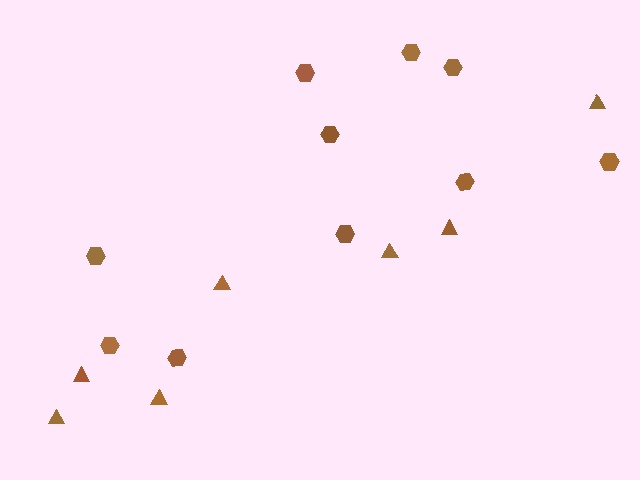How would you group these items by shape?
There are 2 groups: one group of triangles (7) and one group of hexagons (10).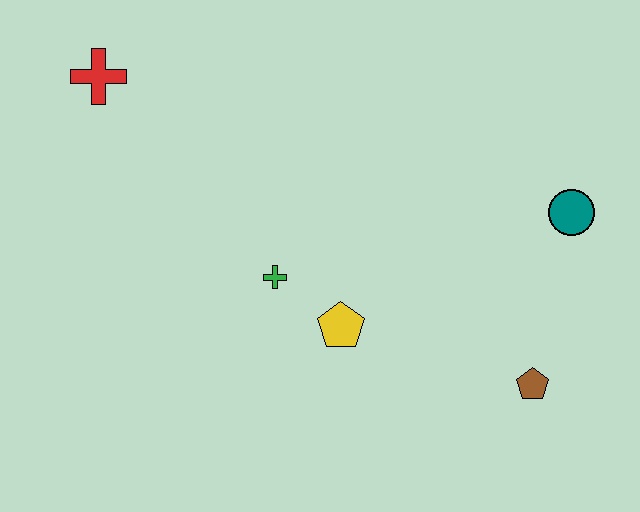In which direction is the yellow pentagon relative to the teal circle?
The yellow pentagon is to the left of the teal circle.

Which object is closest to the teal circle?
The brown pentagon is closest to the teal circle.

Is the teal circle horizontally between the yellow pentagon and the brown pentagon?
No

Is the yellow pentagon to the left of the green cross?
No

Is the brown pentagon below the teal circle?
Yes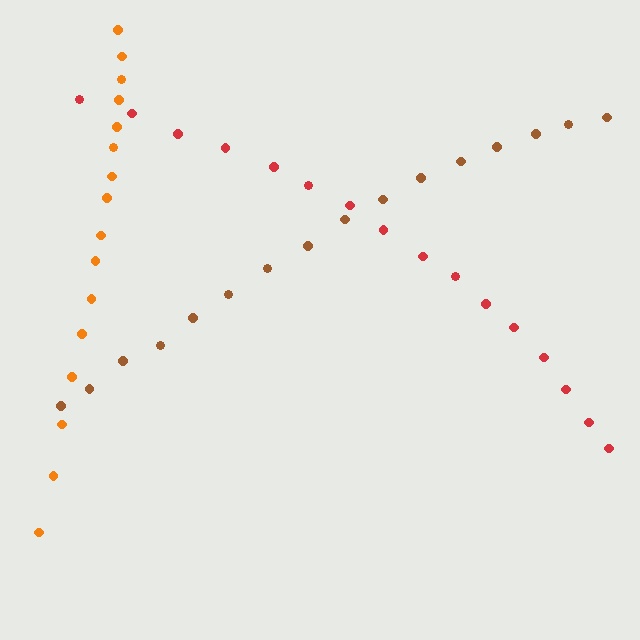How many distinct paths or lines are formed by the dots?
There are 3 distinct paths.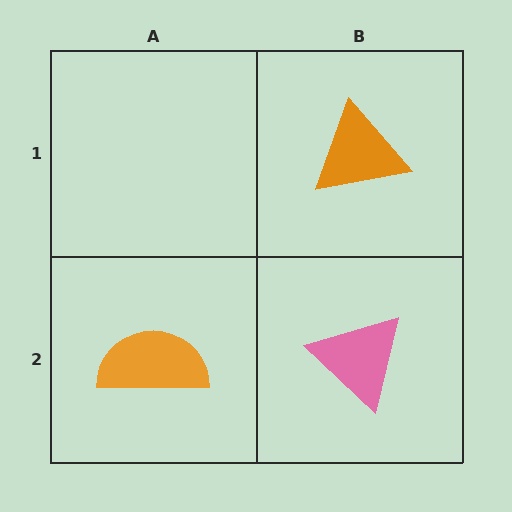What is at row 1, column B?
An orange triangle.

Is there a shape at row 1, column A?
No, that cell is empty.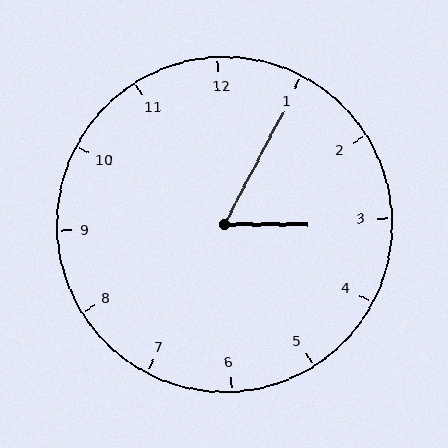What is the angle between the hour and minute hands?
Approximately 62 degrees.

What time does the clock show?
3:05.